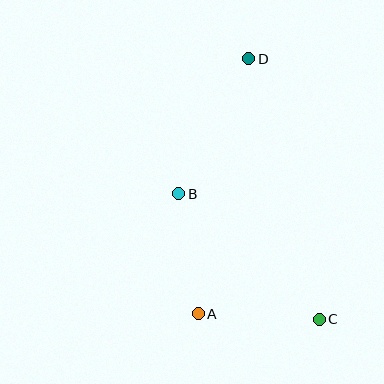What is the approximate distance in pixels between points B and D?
The distance between B and D is approximately 152 pixels.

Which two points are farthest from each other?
Points C and D are farthest from each other.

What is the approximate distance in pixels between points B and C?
The distance between B and C is approximately 188 pixels.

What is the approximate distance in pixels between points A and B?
The distance between A and B is approximately 122 pixels.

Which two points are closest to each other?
Points A and C are closest to each other.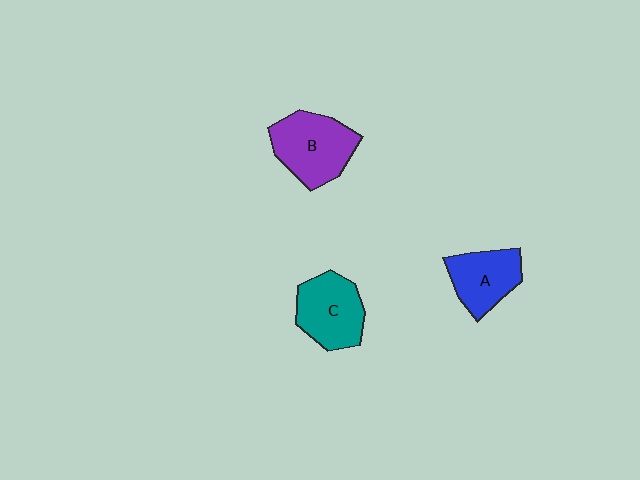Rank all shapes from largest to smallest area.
From largest to smallest: B (purple), C (teal), A (blue).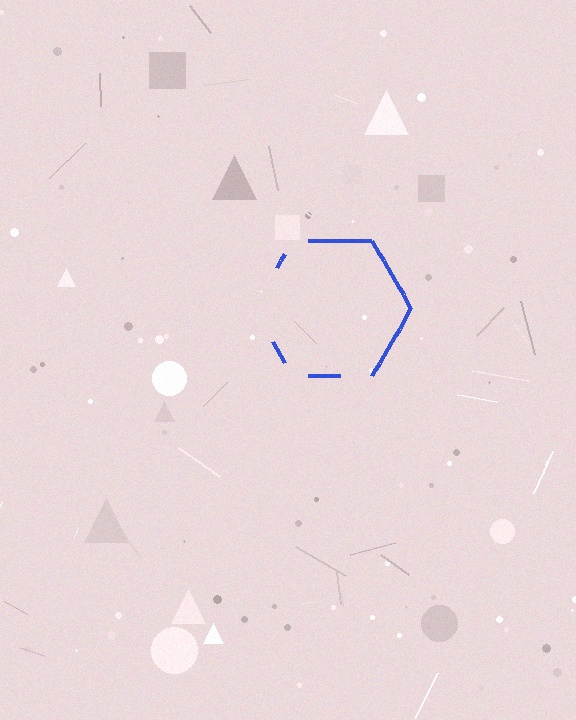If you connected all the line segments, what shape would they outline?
They would outline a hexagon.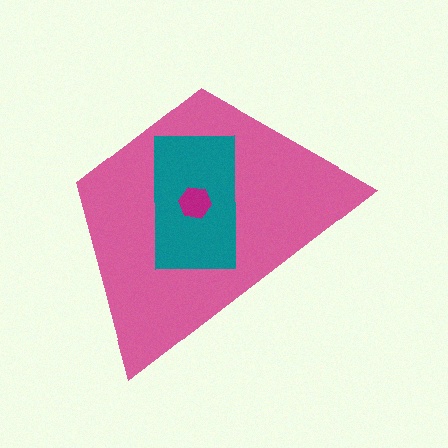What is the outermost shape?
The pink trapezoid.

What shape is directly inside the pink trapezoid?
The teal rectangle.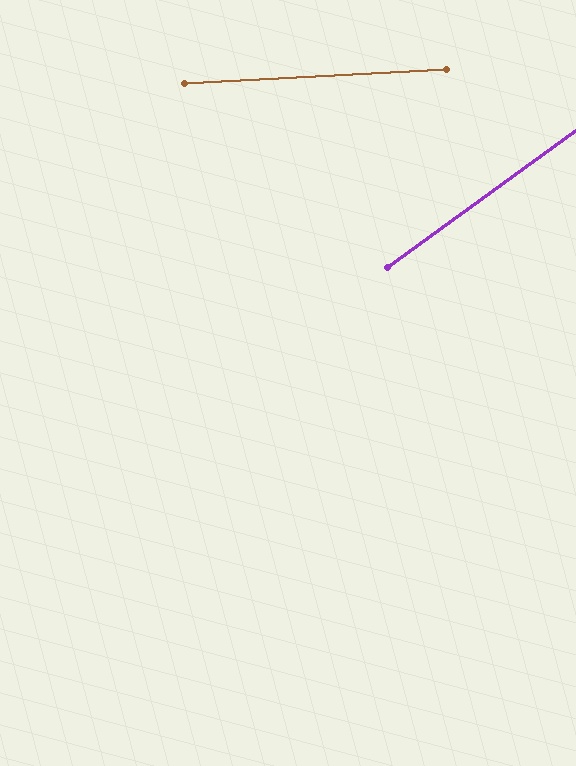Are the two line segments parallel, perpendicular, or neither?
Neither parallel nor perpendicular — they differ by about 33°.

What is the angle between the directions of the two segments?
Approximately 33 degrees.